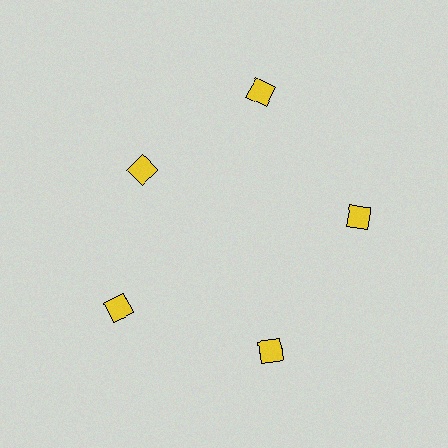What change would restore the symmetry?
The symmetry would be restored by moving it outward, back onto the ring so that all 5 diamonds sit at equal angles and equal distance from the center.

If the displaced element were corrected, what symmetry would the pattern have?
It would have 5-fold rotational symmetry — the pattern would map onto itself every 72 degrees.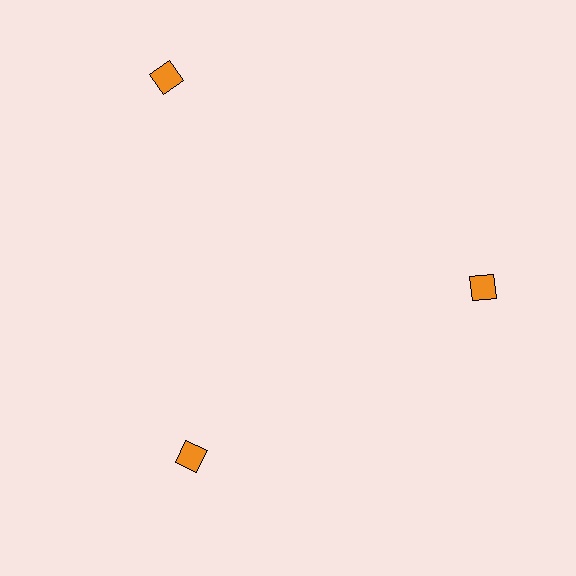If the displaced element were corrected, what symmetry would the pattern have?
It would have 3-fold rotational symmetry — the pattern would map onto itself every 120 degrees.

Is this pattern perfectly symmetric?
No. The 3 orange squares are arranged in a ring, but one element near the 11 o'clock position is pushed outward from the center, breaking the 3-fold rotational symmetry.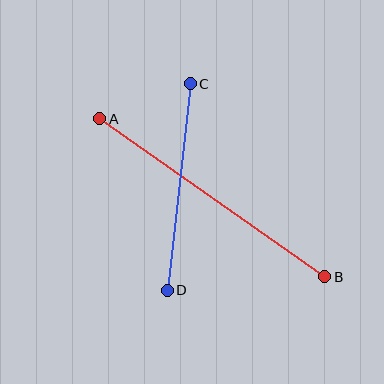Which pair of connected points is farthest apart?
Points A and B are farthest apart.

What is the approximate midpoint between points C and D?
The midpoint is at approximately (179, 187) pixels.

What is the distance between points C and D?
The distance is approximately 207 pixels.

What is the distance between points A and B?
The distance is approximately 275 pixels.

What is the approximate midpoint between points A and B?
The midpoint is at approximately (212, 198) pixels.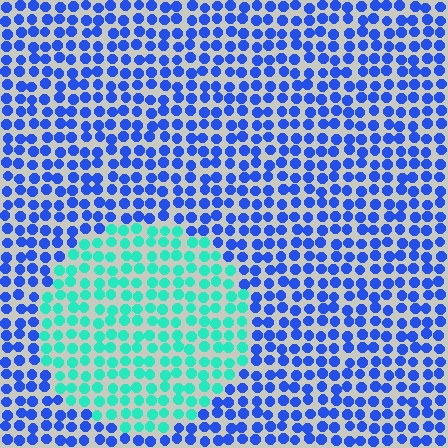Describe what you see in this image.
The image is filled with small blue elements in a uniform arrangement. A circle-shaped region is visible where the elements are tinted to a slightly different hue, forming a subtle color boundary.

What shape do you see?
I see a circle.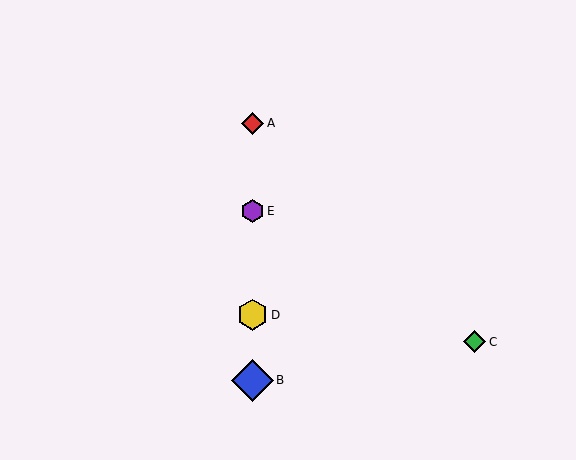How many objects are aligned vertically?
4 objects (A, B, D, E) are aligned vertically.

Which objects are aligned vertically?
Objects A, B, D, E are aligned vertically.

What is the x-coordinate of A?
Object A is at x≈253.